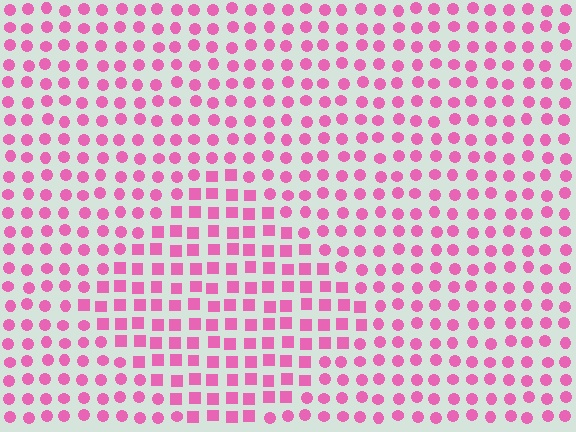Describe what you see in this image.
The image is filled with small pink elements arranged in a uniform grid. A diamond-shaped region contains squares, while the surrounding area contains circles. The boundary is defined purely by the change in element shape.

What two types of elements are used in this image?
The image uses squares inside the diamond region and circles outside it.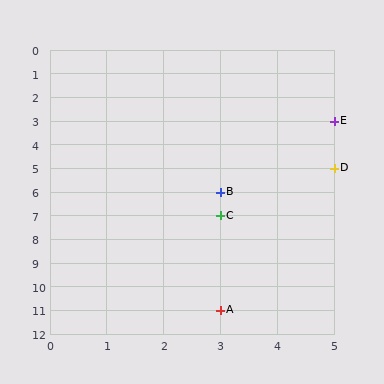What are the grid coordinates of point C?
Point C is at grid coordinates (3, 7).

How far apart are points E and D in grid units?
Points E and D are 2 rows apart.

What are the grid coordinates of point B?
Point B is at grid coordinates (3, 6).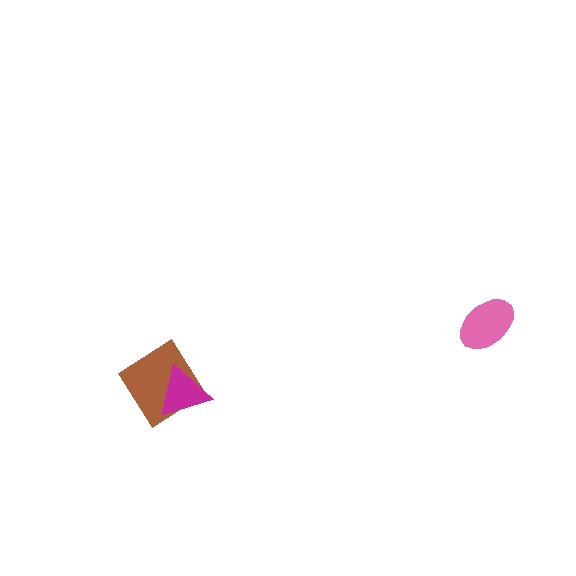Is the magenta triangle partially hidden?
No, no other shape covers it.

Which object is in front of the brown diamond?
The magenta triangle is in front of the brown diamond.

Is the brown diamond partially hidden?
Yes, it is partially covered by another shape.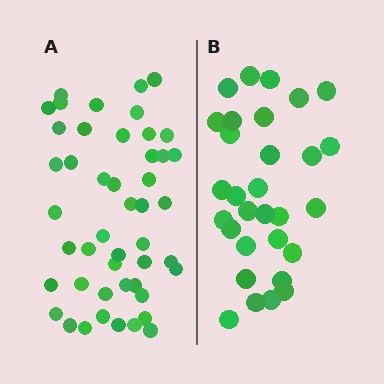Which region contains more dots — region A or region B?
Region A (the left region) has more dots.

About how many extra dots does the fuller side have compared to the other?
Region A has approximately 15 more dots than region B.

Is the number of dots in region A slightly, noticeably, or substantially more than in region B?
Region A has substantially more. The ratio is roughly 1.6 to 1.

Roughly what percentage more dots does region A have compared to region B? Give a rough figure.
About 55% more.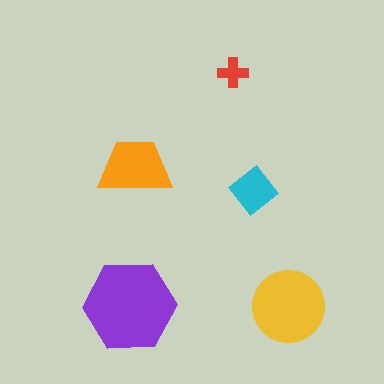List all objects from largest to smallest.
The purple hexagon, the yellow circle, the orange trapezoid, the cyan diamond, the red cross.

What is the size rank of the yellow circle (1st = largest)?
2nd.